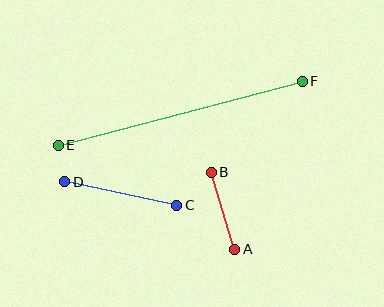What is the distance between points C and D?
The distance is approximately 114 pixels.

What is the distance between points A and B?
The distance is approximately 81 pixels.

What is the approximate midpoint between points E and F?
The midpoint is at approximately (180, 113) pixels.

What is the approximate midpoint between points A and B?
The midpoint is at approximately (223, 211) pixels.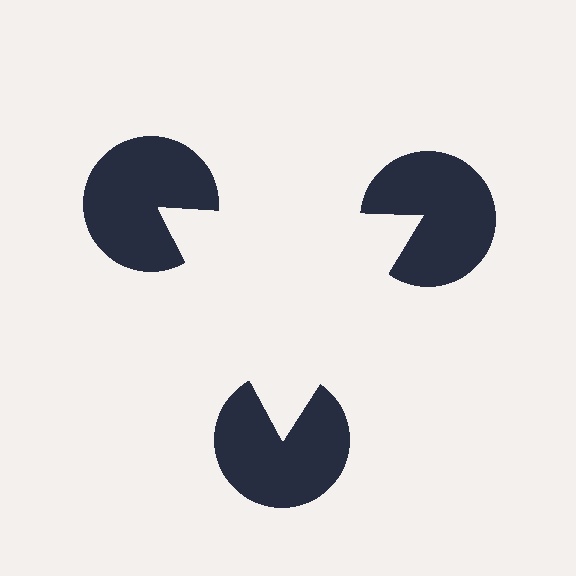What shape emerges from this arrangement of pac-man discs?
An illusory triangle — its edges are inferred from the aligned wedge cuts in the pac-man discs, not physically drawn.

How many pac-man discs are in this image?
There are 3 — one at each vertex of the illusory triangle.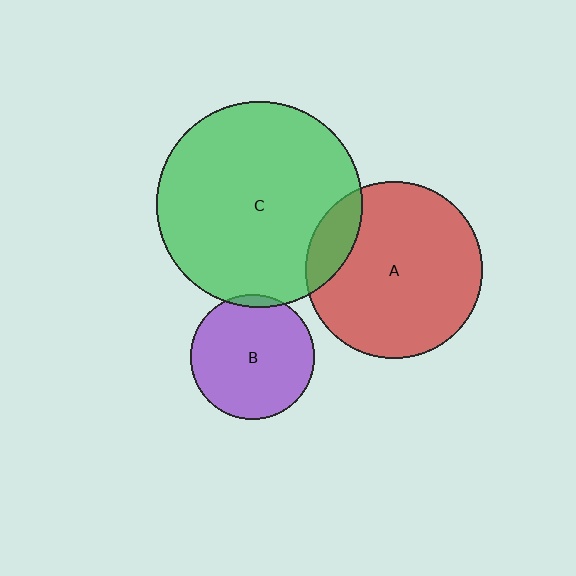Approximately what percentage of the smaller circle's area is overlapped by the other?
Approximately 5%.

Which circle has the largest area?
Circle C (green).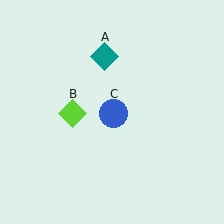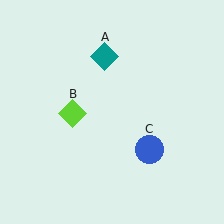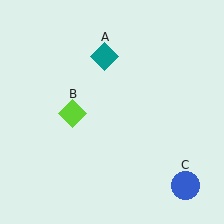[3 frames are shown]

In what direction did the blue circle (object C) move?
The blue circle (object C) moved down and to the right.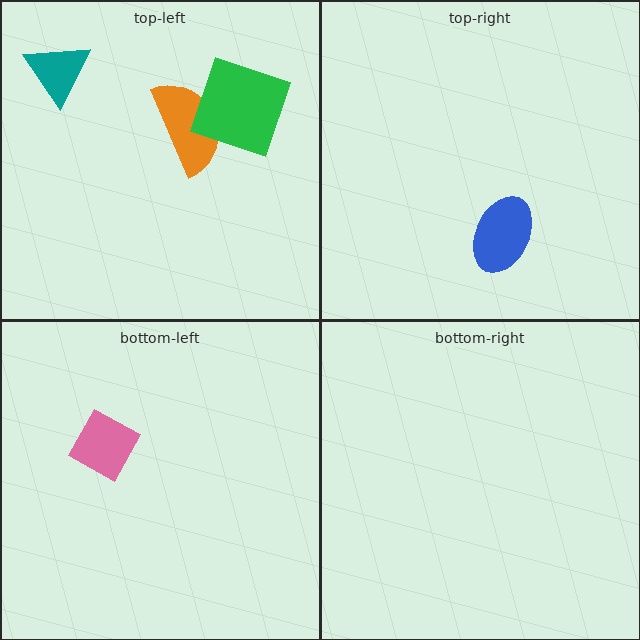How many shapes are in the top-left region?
3.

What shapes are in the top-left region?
The orange semicircle, the green square, the teal triangle.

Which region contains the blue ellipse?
The top-right region.